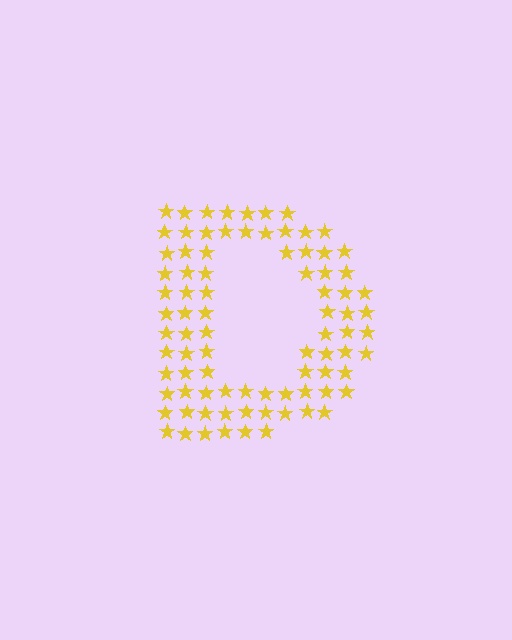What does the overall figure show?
The overall figure shows the letter D.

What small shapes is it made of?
It is made of small stars.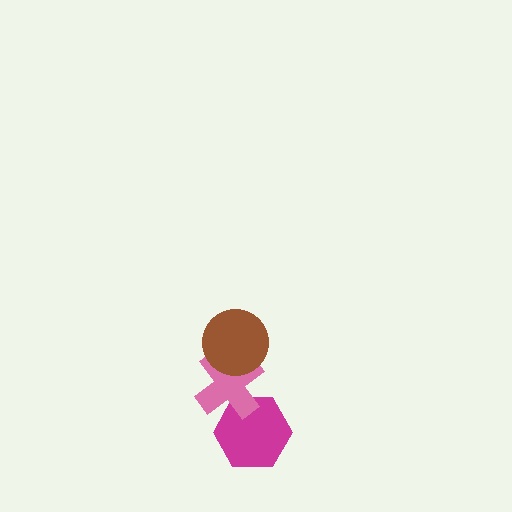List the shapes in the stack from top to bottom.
From top to bottom: the brown circle, the pink cross, the magenta hexagon.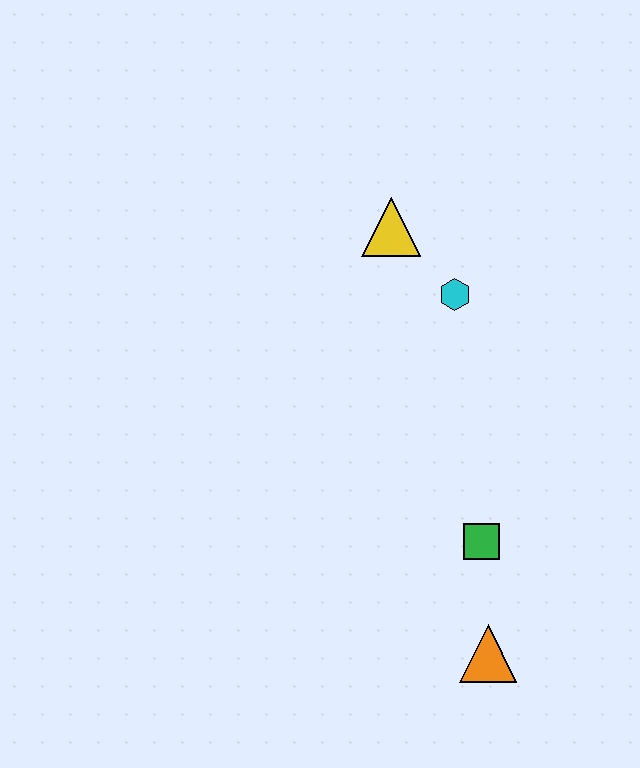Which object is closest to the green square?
The orange triangle is closest to the green square.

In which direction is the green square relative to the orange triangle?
The green square is above the orange triangle.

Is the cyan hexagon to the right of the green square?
No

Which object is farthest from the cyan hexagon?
The orange triangle is farthest from the cyan hexagon.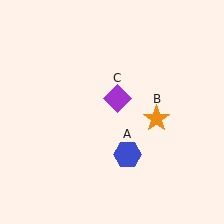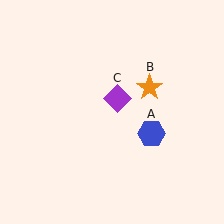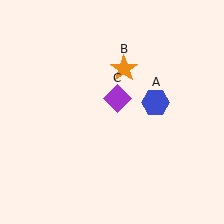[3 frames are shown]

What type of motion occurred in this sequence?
The blue hexagon (object A), orange star (object B) rotated counterclockwise around the center of the scene.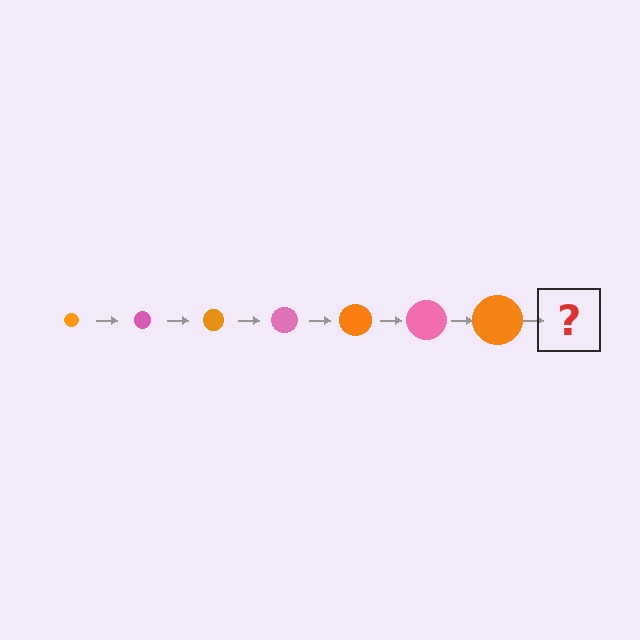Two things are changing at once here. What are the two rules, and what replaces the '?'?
The two rules are that the circle grows larger each step and the color cycles through orange and pink. The '?' should be a pink circle, larger than the previous one.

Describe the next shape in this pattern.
It should be a pink circle, larger than the previous one.